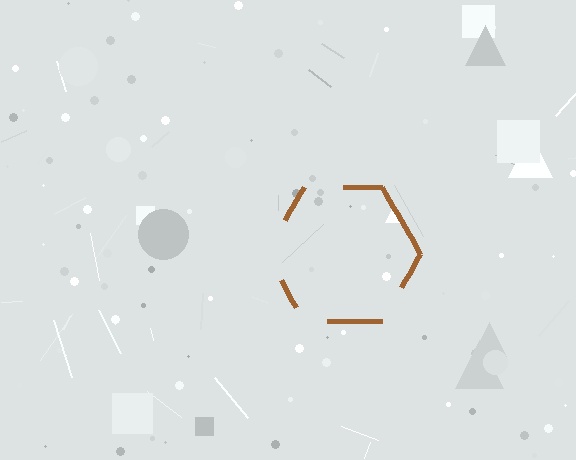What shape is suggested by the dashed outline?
The dashed outline suggests a hexagon.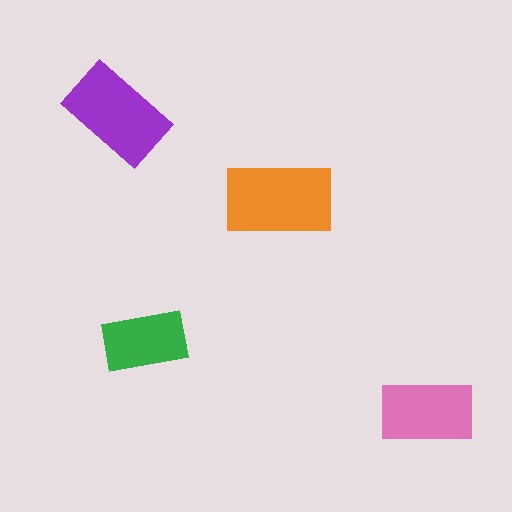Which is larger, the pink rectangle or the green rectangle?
The pink one.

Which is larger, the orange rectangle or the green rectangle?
The orange one.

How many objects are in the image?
There are 4 objects in the image.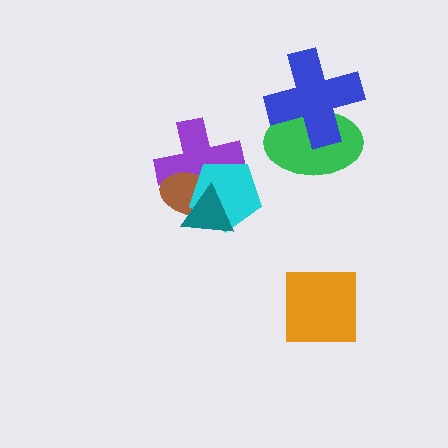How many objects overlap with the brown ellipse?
3 objects overlap with the brown ellipse.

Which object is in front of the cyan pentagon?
The teal triangle is in front of the cyan pentagon.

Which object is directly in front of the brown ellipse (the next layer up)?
The cyan pentagon is directly in front of the brown ellipse.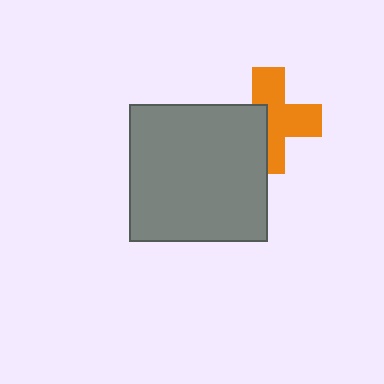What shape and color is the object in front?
The object in front is a gray square.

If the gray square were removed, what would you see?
You would see the complete orange cross.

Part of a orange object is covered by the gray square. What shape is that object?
It is a cross.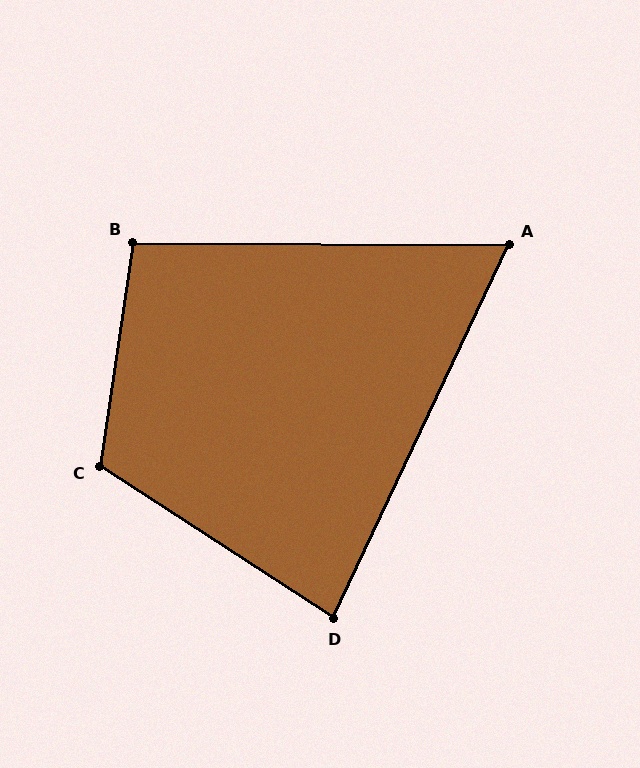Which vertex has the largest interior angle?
C, at approximately 115 degrees.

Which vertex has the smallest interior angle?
A, at approximately 65 degrees.